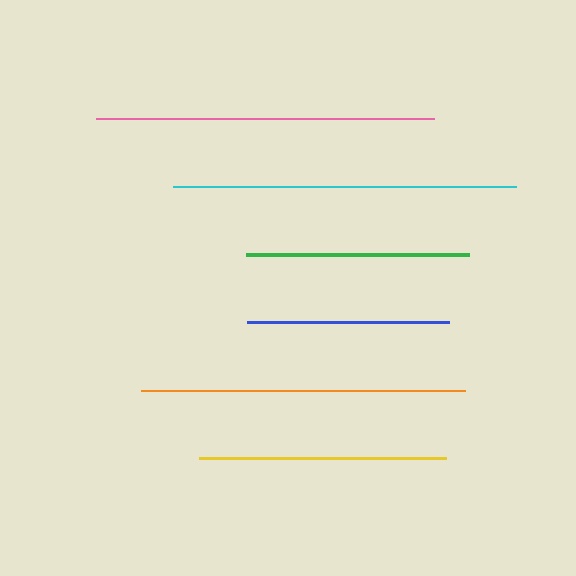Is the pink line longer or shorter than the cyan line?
The cyan line is longer than the pink line.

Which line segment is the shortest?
The blue line is the shortest at approximately 202 pixels.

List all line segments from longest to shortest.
From longest to shortest: cyan, pink, orange, yellow, green, blue.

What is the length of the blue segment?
The blue segment is approximately 202 pixels long.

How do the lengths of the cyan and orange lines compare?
The cyan and orange lines are approximately the same length.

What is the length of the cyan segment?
The cyan segment is approximately 343 pixels long.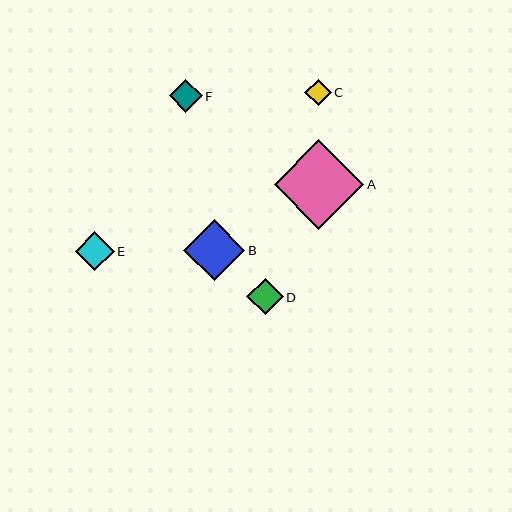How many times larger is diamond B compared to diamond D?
Diamond B is approximately 1.7 times the size of diamond D.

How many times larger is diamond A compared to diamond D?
Diamond A is approximately 2.5 times the size of diamond D.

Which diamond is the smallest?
Diamond C is the smallest with a size of approximately 26 pixels.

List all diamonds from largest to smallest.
From largest to smallest: A, B, E, D, F, C.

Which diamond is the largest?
Diamond A is the largest with a size of approximately 90 pixels.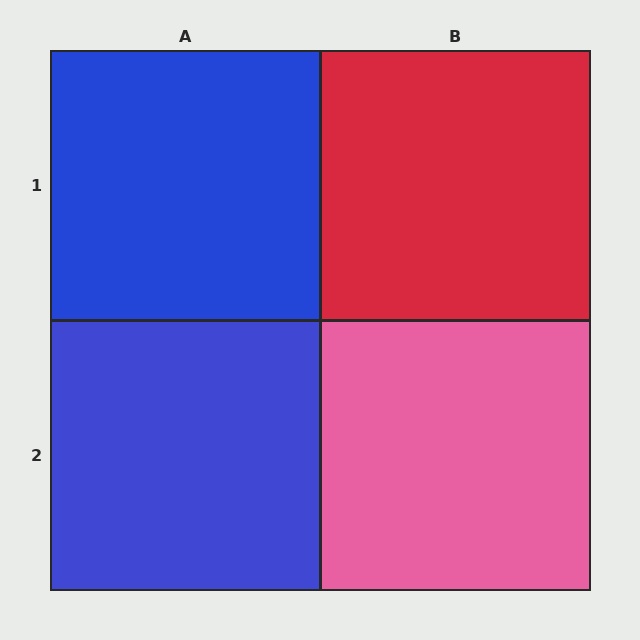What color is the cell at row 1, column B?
Red.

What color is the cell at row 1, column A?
Blue.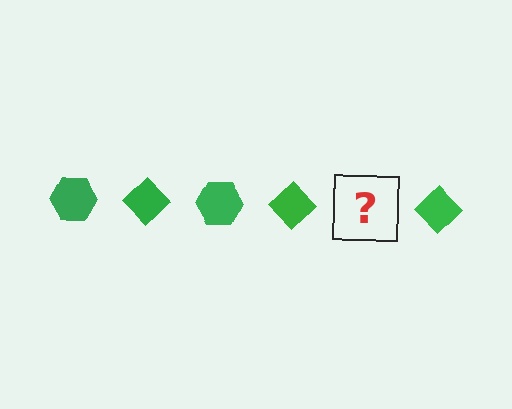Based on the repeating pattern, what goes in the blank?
The blank should be a green hexagon.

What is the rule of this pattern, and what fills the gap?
The rule is that the pattern cycles through hexagon, diamond shapes in green. The gap should be filled with a green hexagon.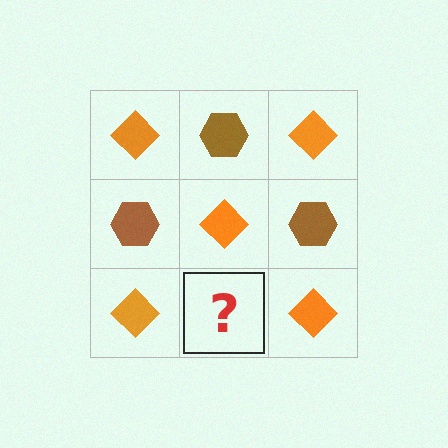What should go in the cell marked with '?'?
The missing cell should contain a brown hexagon.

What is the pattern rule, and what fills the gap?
The rule is that it alternates orange diamond and brown hexagon in a checkerboard pattern. The gap should be filled with a brown hexagon.